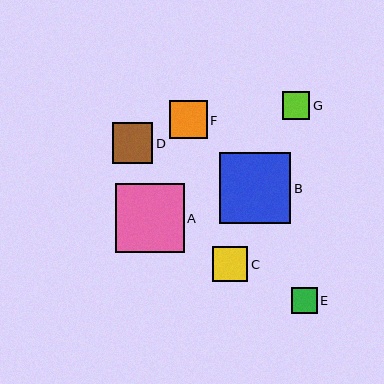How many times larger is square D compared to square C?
Square D is approximately 1.2 times the size of square C.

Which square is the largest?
Square B is the largest with a size of approximately 72 pixels.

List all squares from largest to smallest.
From largest to smallest: B, A, D, F, C, G, E.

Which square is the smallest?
Square E is the smallest with a size of approximately 26 pixels.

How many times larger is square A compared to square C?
Square A is approximately 2.0 times the size of square C.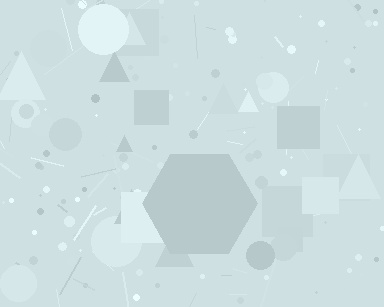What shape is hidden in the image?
A hexagon is hidden in the image.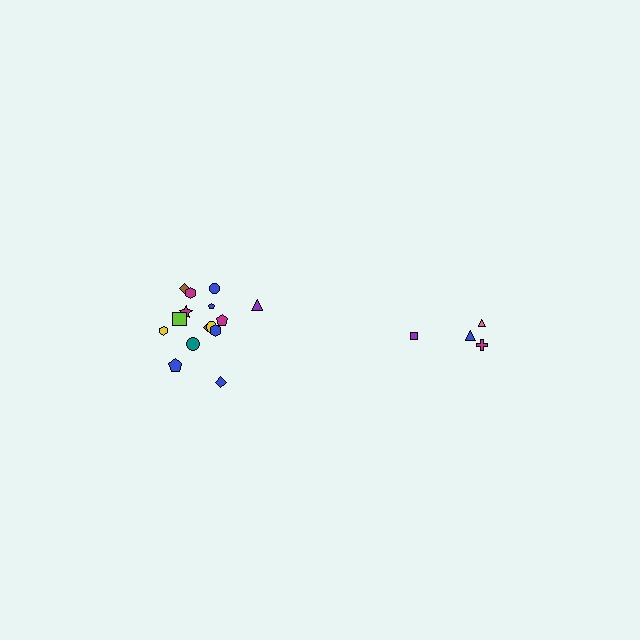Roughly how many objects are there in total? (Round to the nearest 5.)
Roughly 20 objects in total.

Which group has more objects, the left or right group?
The left group.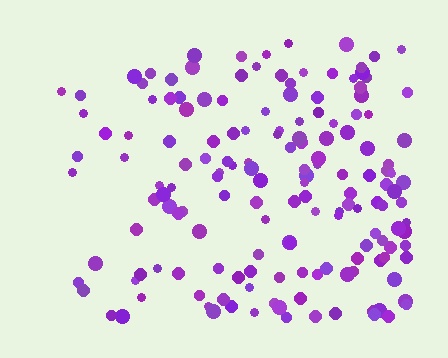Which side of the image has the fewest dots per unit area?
The left.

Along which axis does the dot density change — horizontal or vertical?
Horizontal.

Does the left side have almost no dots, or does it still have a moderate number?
Still a moderate number, just noticeably fewer than the right.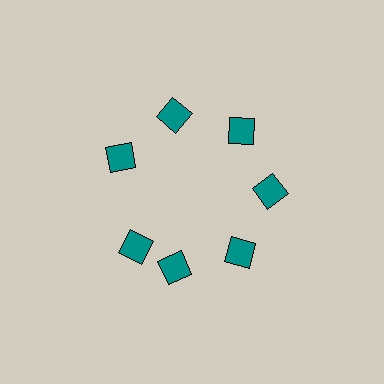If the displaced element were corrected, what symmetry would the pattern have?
It would have 7-fold rotational symmetry — the pattern would map onto itself every 51 degrees.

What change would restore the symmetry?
The symmetry would be restored by rotating it back into even spacing with its neighbors so that all 7 diamonds sit at equal angles and equal distance from the center.